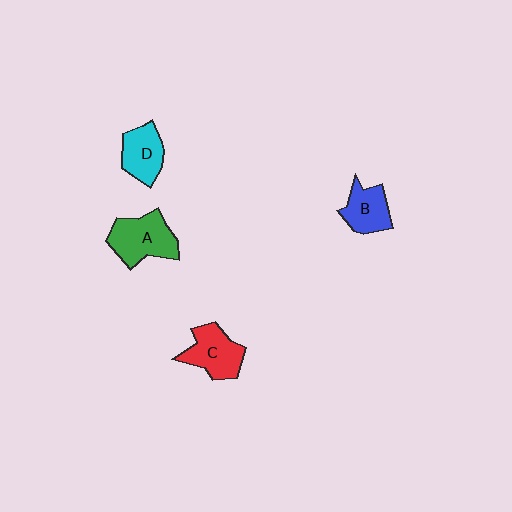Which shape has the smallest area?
Shape B (blue).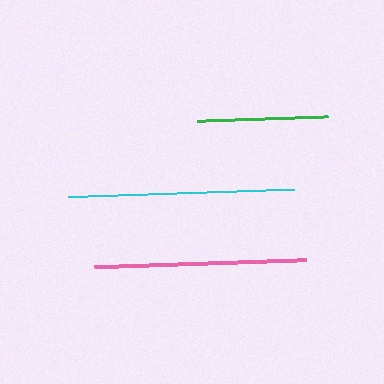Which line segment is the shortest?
The green line is the shortest at approximately 131 pixels.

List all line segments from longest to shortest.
From longest to shortest: cyan, pink, green.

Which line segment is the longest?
The cyan line is the longest at approximately 226 pixels.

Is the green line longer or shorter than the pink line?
The pink line is longer than the green line.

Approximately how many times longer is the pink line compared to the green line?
The pink line is approximately 1.6 times the length of the green line.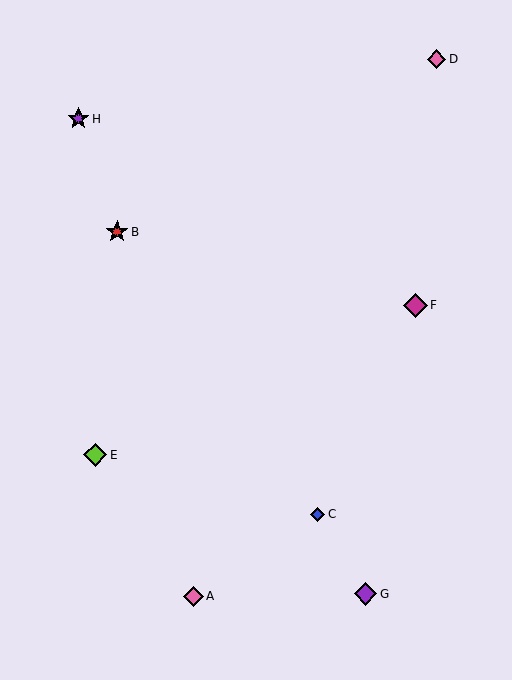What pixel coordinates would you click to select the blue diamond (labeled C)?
Click at (318, 514) to select the blue diamond C.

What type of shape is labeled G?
Shape G is a purple diamond.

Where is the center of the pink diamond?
The center of the pink diamond is at (193, 596).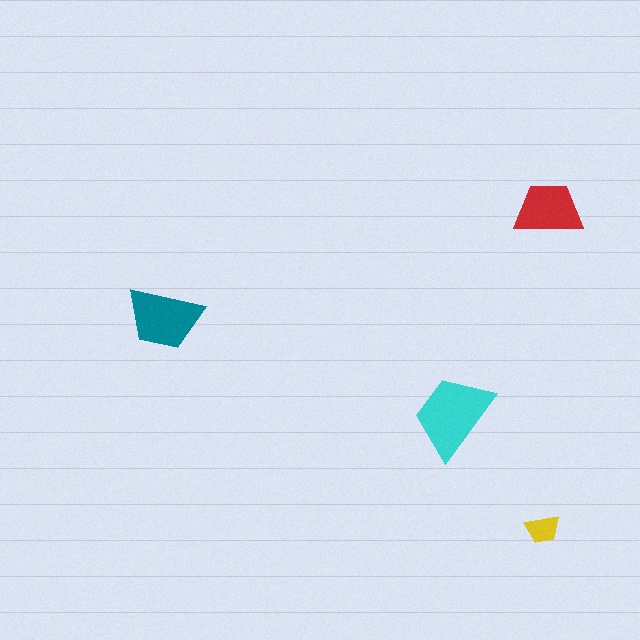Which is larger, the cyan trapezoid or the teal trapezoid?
The cyan one.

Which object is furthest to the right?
The red trapezoid is rightmost.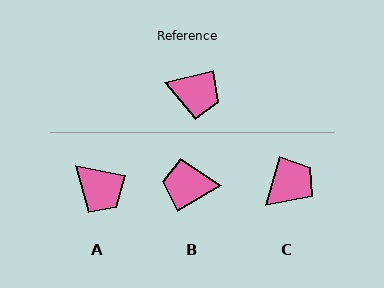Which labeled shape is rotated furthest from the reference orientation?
B, about 164 degrees away.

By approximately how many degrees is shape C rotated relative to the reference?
Approximately 60 degrees counter-clockwise.